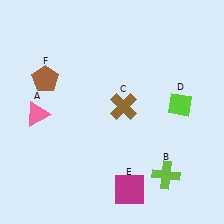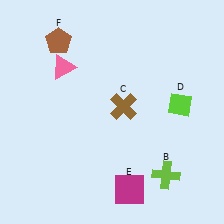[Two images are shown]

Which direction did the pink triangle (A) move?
The pink triangle (A) moved up.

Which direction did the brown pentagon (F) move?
The brown pentagon (F) moved up.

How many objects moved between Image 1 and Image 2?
2 objects moved between the two images.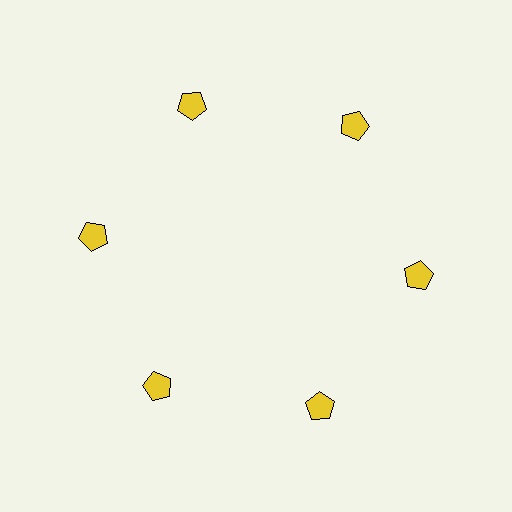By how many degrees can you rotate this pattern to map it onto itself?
The pattern maps onto itself every 60 degrees of rotation.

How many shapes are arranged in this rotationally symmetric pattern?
There are 6 shapes, arranged in 6 groups of 1.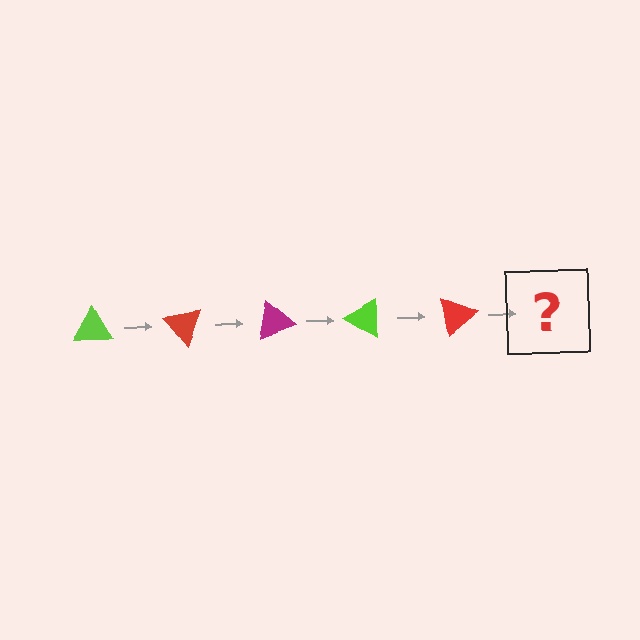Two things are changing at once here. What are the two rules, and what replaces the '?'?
The two rules are that it rotates 50 degrees each step and the color cycles through lime, red, and magenta. The '?' should be a magenta triangle, rotated 250 degrees from the start.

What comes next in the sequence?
The next element should be a magenta triangle, rotated 250 degrees from the start.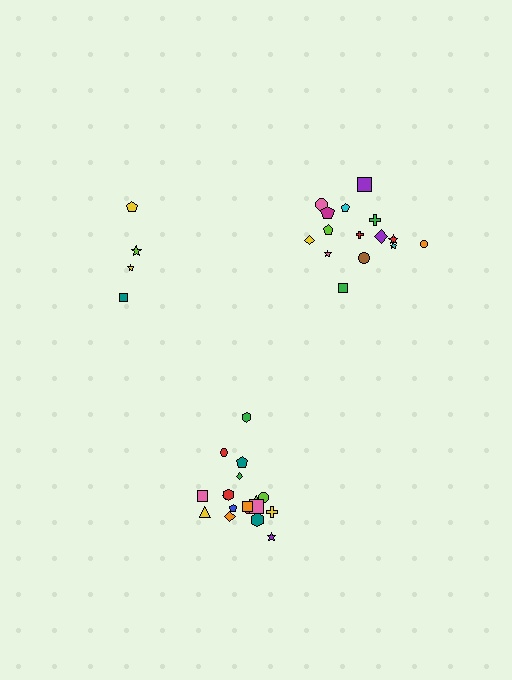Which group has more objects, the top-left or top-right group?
The top-right group.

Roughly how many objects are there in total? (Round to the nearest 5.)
Roughly 35 objects in total.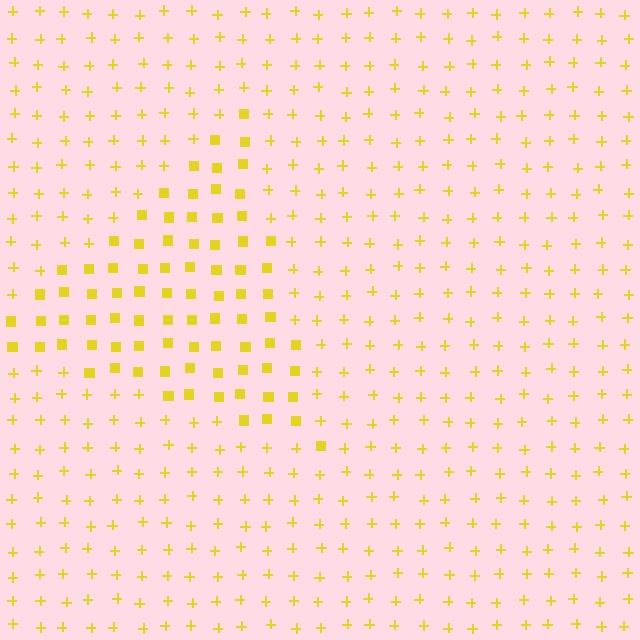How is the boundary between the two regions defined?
The boundary is defined by a change in element shape: squares inside vs. plus signs outside. All elements share the same color and spacing.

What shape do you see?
I see a triangle.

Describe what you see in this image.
The image is filled with small yellow elements arranged in a uniform grid. A triangle-shaped region contains squares, while the surrounding area contains plus signs. The boundary is defined purely by the change in element shape.